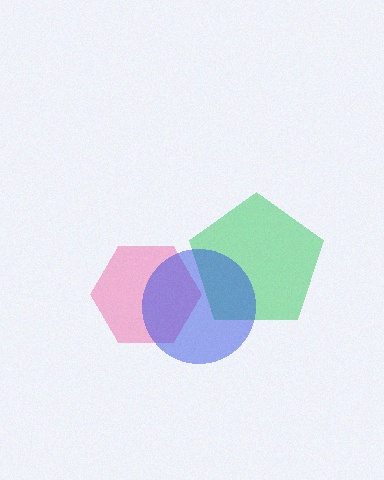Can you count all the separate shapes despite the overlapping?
Yes, there are 3 separate shapes.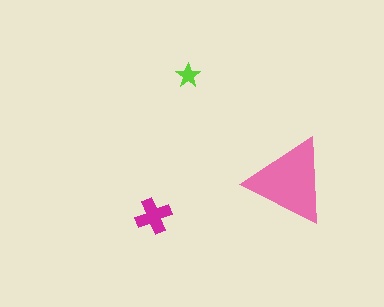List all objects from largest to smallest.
The pink triangle, the magenta cross, the lime star.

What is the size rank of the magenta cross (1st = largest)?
2nd.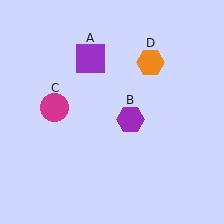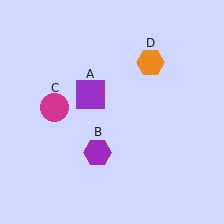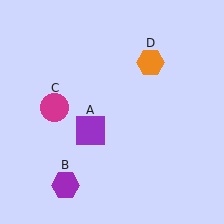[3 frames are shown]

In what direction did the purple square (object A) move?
The purple square (object A) moved down.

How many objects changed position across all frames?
2 objects changed position: purple square (object A), purple hexagon (object B).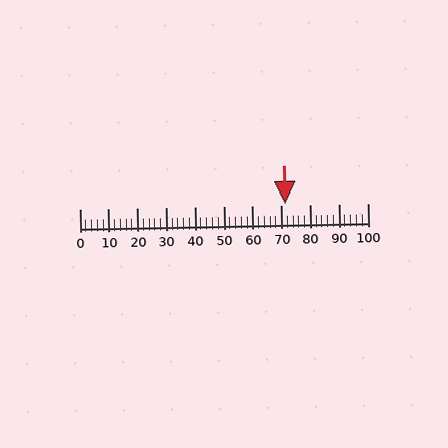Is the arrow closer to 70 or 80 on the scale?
The arrow is closer to 70.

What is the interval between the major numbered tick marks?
The major tick marks are spaced 10 units apart.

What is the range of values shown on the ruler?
The ruler shows values from 0 to 100.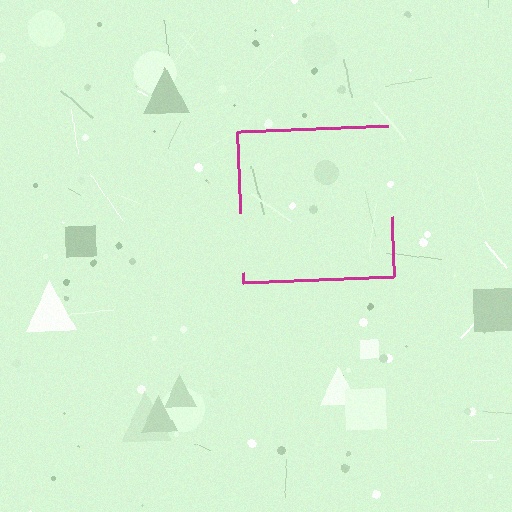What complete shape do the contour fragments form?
The contour fragments form a square.